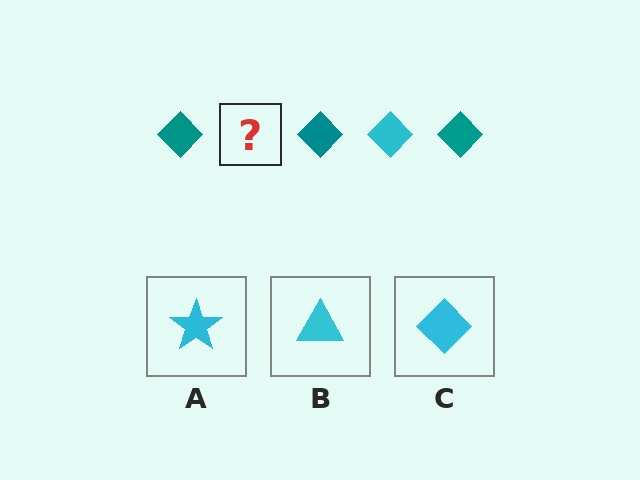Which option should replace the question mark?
Option C.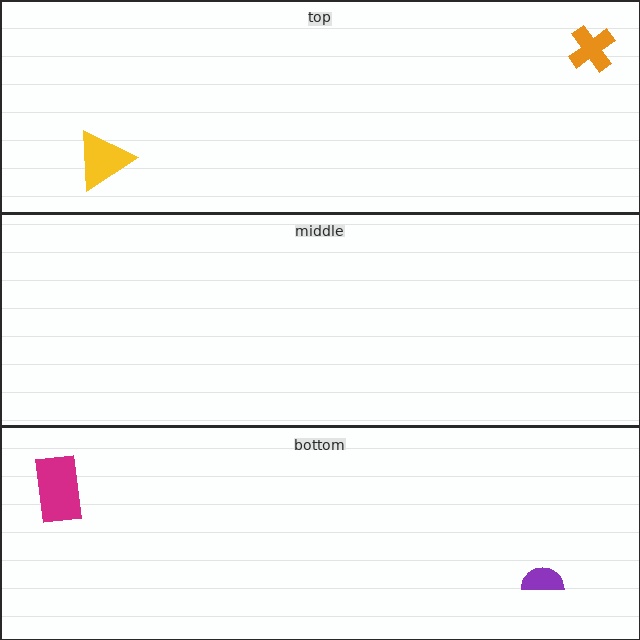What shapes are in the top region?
The orange cross, the yellow triangle.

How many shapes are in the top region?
2.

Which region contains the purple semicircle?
The bottom region.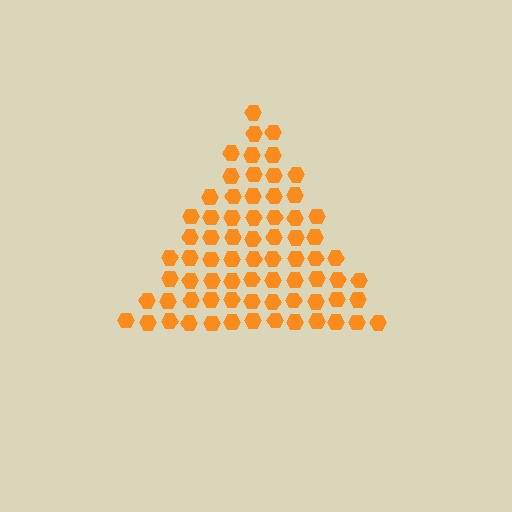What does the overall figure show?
The overall figure shows a triangle.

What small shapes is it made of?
It is made of small hexagons.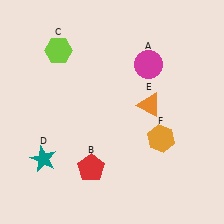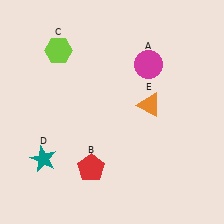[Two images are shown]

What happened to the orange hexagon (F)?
The orange hexagon (F) was removed in Image 2. It was in the bottom-right area of Image 1.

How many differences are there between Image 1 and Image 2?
There is 1 difference between the two images.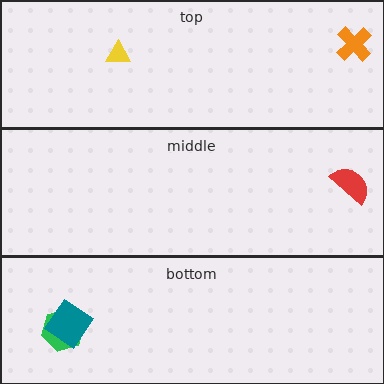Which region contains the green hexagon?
The bottom region.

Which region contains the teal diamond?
The bottom region.